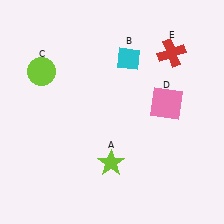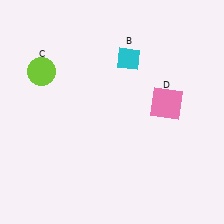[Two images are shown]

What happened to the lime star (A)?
The lime star (A) was removed in Image 2. It was in the bottom-left area of Image 1.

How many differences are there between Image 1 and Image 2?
There are 2 differences between the two images.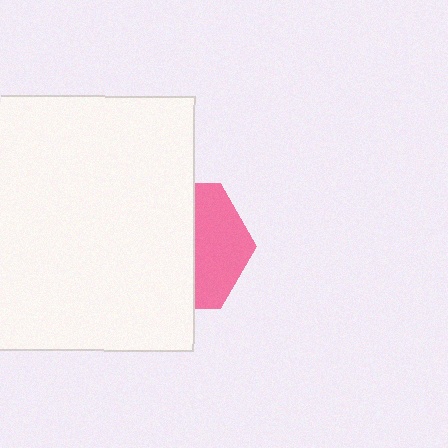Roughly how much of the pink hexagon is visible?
A small part of it is visible (roughly 40%).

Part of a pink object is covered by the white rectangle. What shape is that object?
It is a hexagon.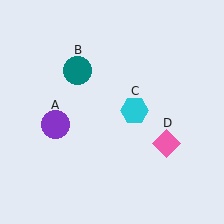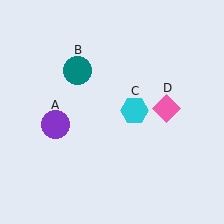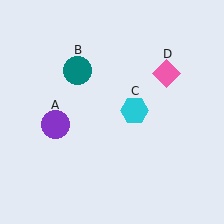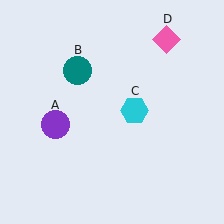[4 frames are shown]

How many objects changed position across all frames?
1 object changed position: pink diamond (object D).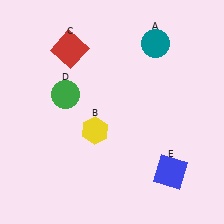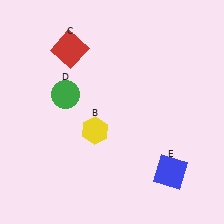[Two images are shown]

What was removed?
The teal circle (A) was removed in Image 2.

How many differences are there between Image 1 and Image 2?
There is 1 difference between the two images.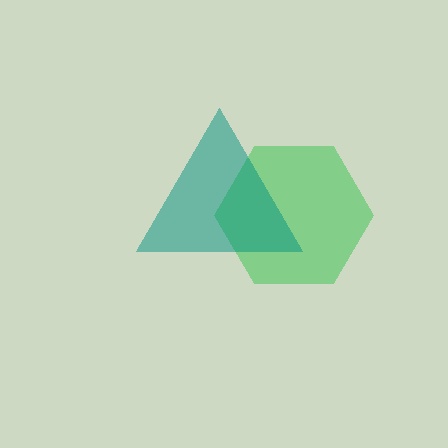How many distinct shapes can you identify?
There are 2 distinct shapes: a green hexagon, a teal triangle.